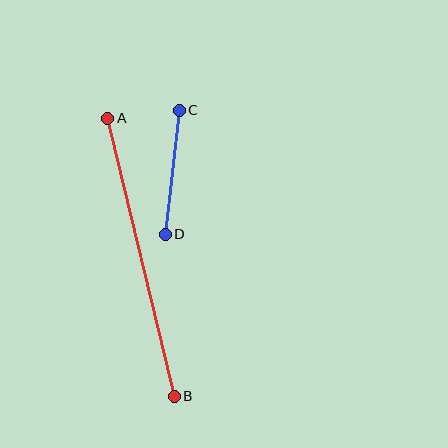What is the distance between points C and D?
The distance is approximately 125 pixels.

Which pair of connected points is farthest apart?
Points A and B are farthest apart.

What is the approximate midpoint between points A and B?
The midpoint is at approximately (141, 257) pixels.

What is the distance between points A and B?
The distance is approximately 286 pixels.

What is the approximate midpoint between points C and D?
The midpoint is at approximately (172, 172) pixels.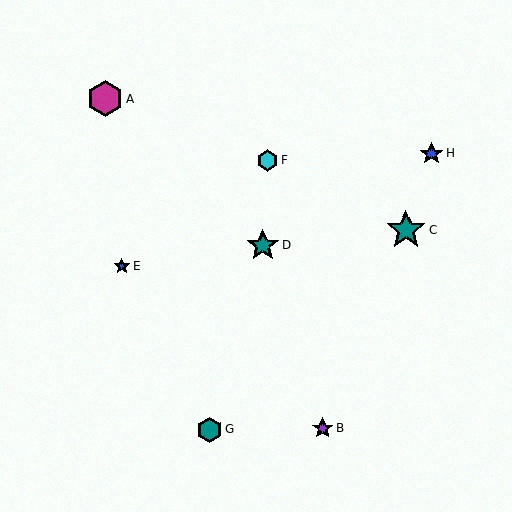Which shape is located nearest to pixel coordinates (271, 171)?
The cyan hexagon (labeled F) at (267, 160) is nearest to that location.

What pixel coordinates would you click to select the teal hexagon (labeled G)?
Click at (210, 430) to select the teal hexagon G.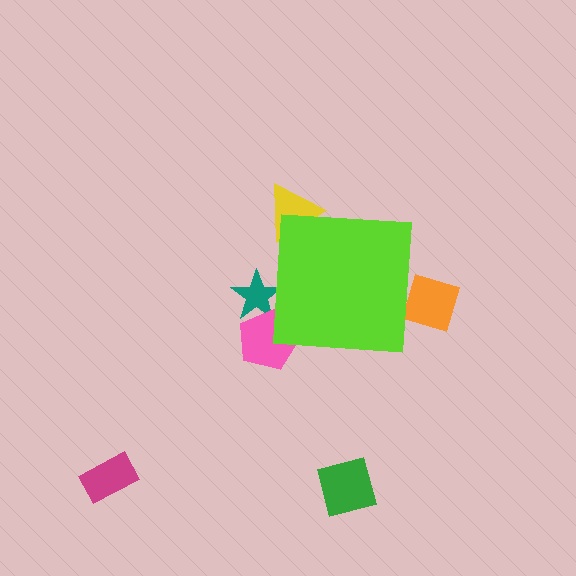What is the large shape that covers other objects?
A lime square.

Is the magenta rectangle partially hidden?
No, the magenta rectangle is fully visible.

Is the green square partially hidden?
No, the green square is fully visible.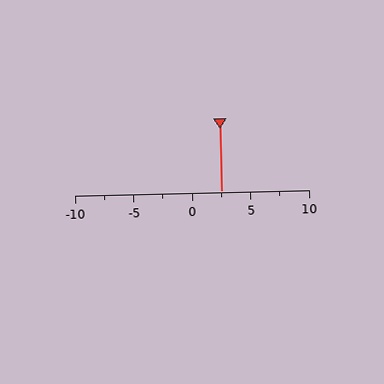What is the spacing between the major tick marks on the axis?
The major ticks are spaced 5 apart.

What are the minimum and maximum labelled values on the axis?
The axis runs from -10 to 10.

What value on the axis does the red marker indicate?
The marker indicates approximately 2.5.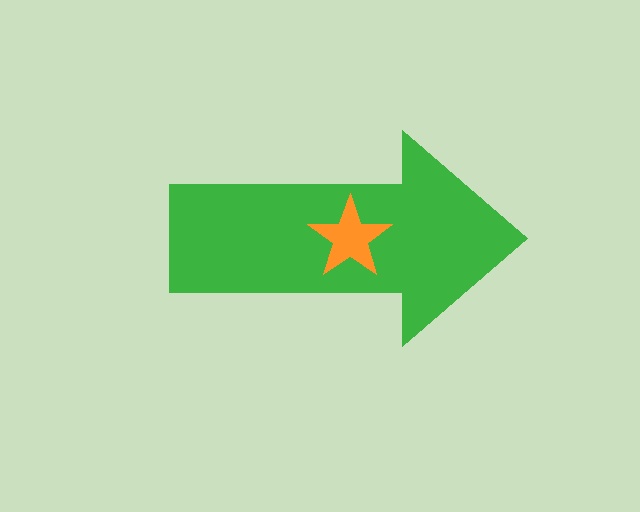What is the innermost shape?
The orange star.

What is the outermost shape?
The green arrow.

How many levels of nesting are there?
2.